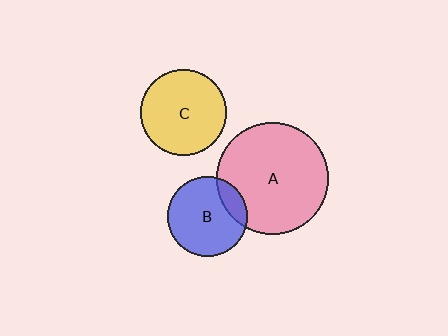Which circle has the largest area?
Circle A (pink).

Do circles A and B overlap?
Yes.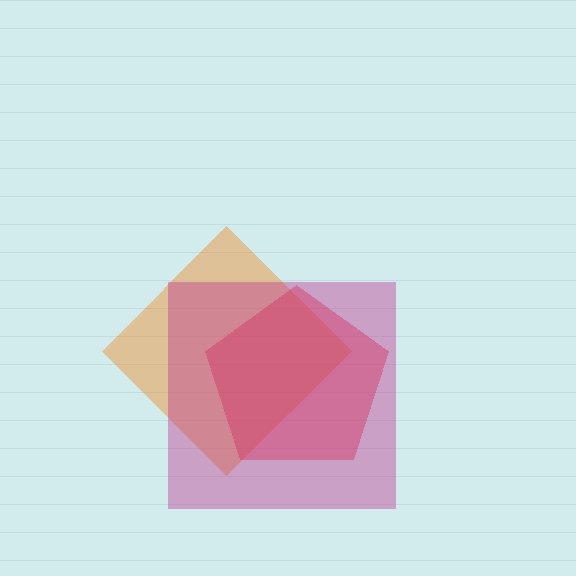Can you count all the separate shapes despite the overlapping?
Yes, there are 3 separate shapes.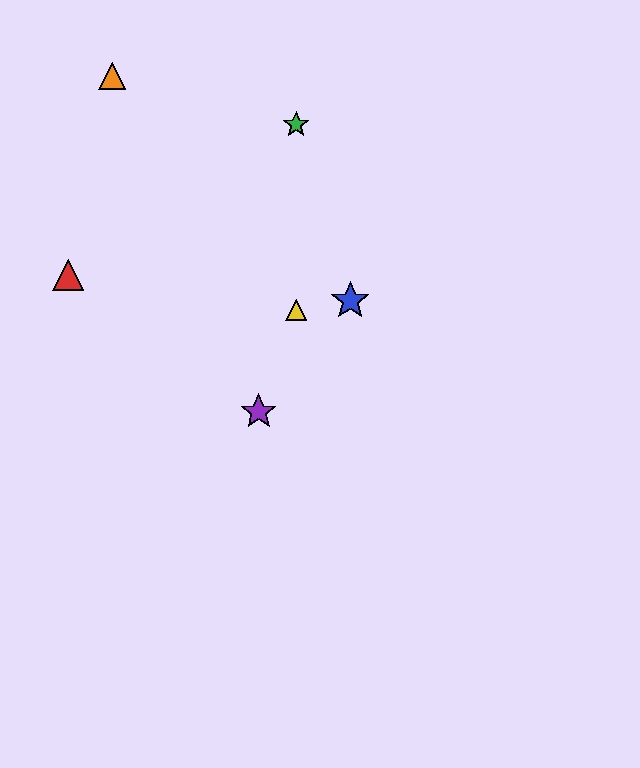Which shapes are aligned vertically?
The green star, the yellow triangle are aligned vertically.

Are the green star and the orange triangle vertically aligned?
No, the green star is at x≈296 and the orange triangle is at x≈112.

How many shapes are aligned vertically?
2 shapes (the green star, the yellow triangle) are aligned vertically.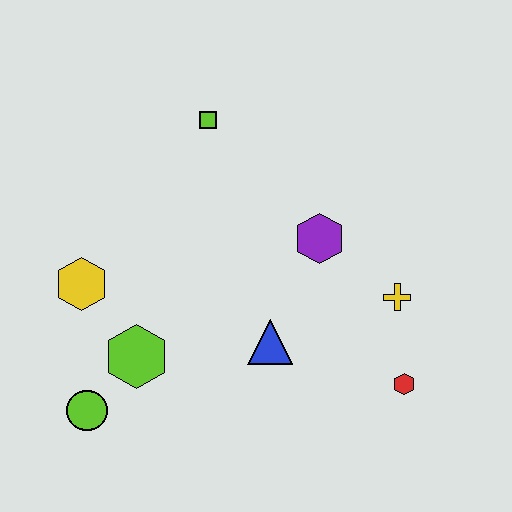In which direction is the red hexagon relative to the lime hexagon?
The red hexagon is to the right of the lime hexagon.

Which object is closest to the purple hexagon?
The yellow cross is closest to the purple hexagon.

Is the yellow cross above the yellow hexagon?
No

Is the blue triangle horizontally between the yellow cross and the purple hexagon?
No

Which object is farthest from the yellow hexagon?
The red hexagon is farthest from the yellow hexagon.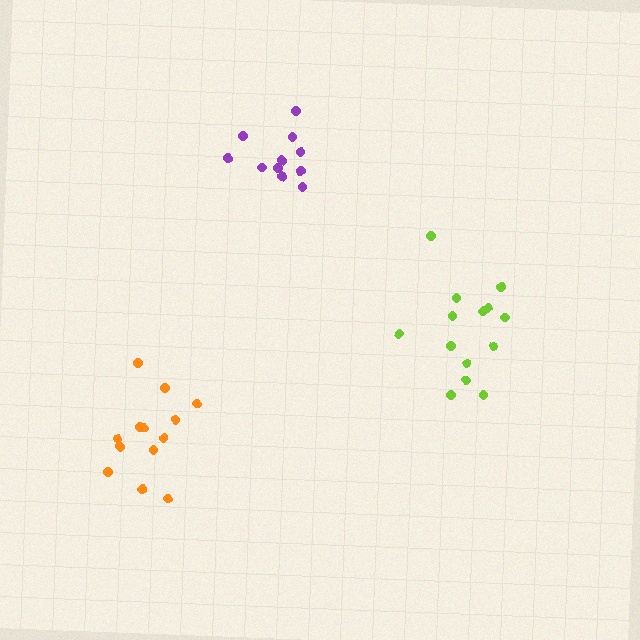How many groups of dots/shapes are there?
There are 3 groups.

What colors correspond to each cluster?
The clusters are colored: purple, orange, lime.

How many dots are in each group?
Group 1: 11 dots, Group 2: 13 dots, Group 3: 14 dots (38 total).